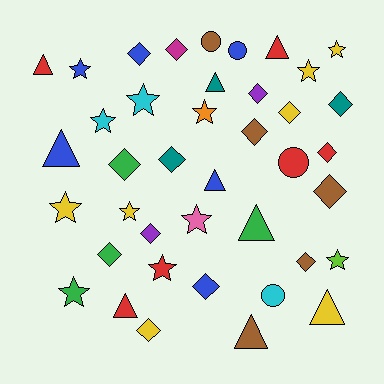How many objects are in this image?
There are 40 objects.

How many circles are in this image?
There are 4 circles.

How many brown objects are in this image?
There are 5 brown objects.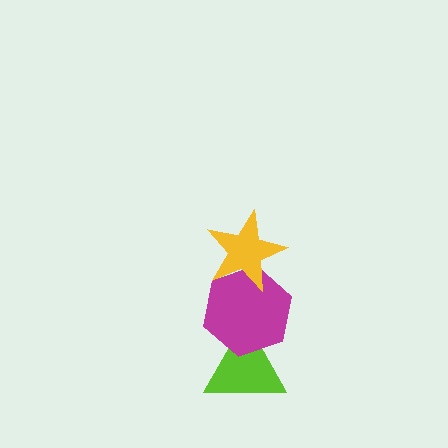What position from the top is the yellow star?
The yellow star is 1st from the top.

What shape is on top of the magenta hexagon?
The yellow star is on top of the magenta hexagon.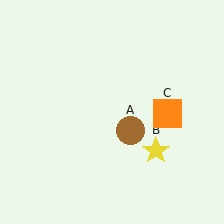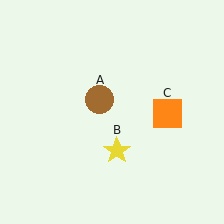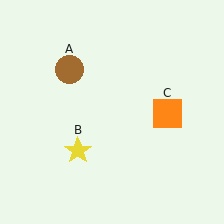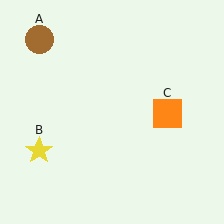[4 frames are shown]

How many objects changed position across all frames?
2 objects changed position: brown circle (object A), yellow star (object B).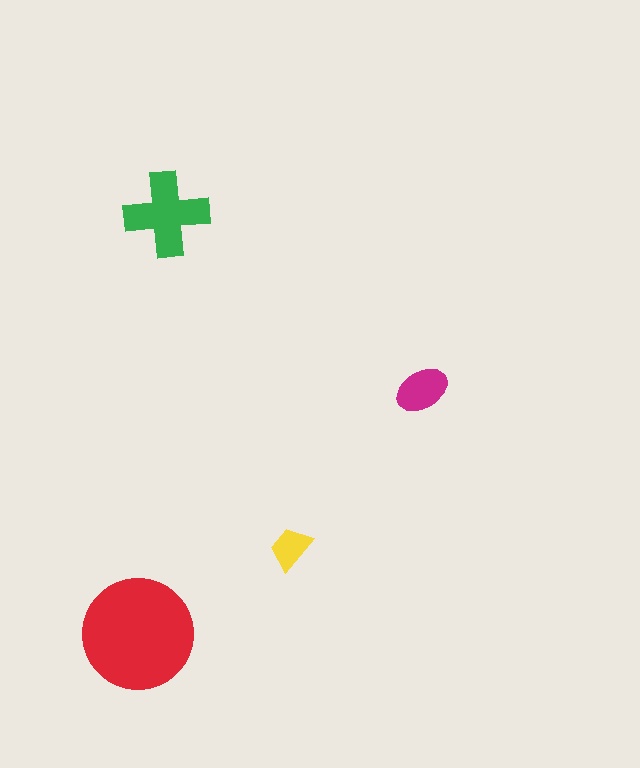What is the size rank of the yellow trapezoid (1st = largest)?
4th.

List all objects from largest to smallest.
The red circle, the green cross, the magenta ellipse, the yellow trapezoid.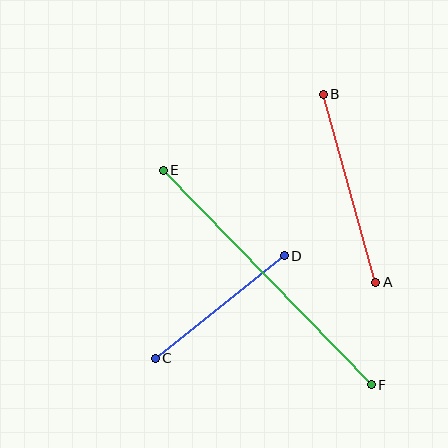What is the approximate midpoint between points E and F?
The midpoint is at approximately (267, 277) pixels.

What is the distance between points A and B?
The distance is approximately 195 pixels.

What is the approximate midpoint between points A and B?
The midpoint is at approximately (350, 188) pixels.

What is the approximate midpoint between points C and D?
The midpoint is at approximately (220, 307) pixels.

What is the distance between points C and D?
The distance is approximately 165 pixels.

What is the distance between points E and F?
The distance is approximately 299 pixels.